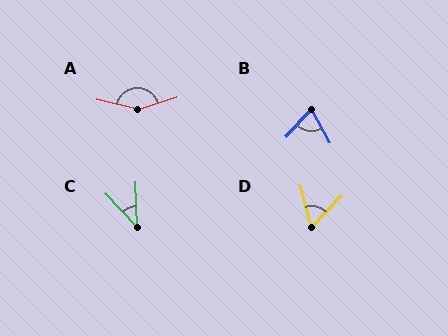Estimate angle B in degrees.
Approximately 72 degrees.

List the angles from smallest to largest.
C (41°), D (59°), B (72°), A (149°).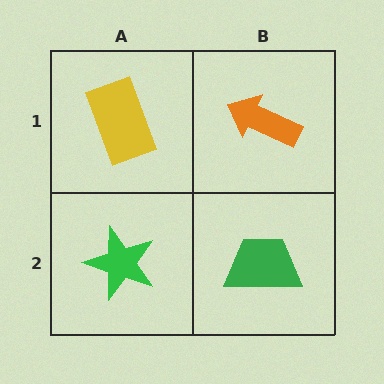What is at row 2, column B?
A green trapezoid.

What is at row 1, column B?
An orange arrow.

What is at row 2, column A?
A green star.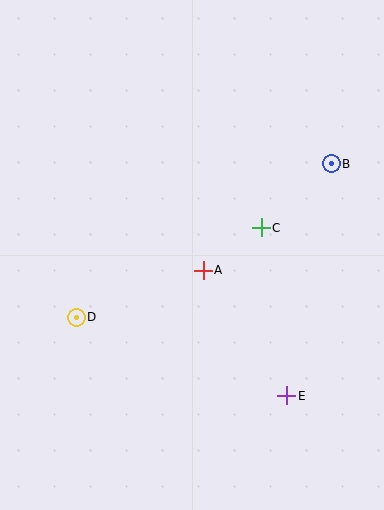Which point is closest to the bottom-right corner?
Point E is closest to the bottom-right corner.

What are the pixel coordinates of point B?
Point B is at (331, 164).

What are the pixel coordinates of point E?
Point E is at (287, 396).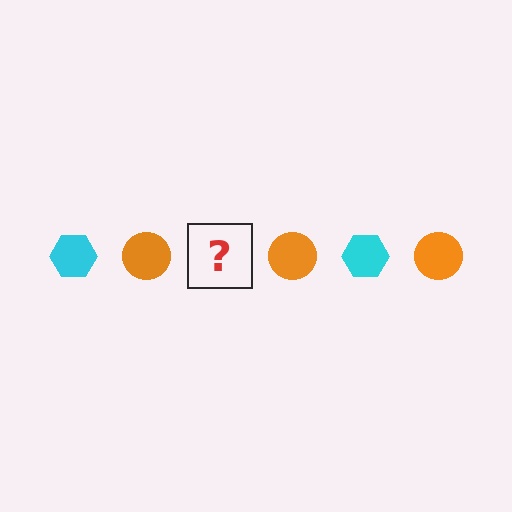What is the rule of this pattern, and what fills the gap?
The rule is that the pattern alternates between cyan hexagon and orange circle. The gap should be filled with a cyan hexagon.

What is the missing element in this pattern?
The missing element is a cyan hexagon.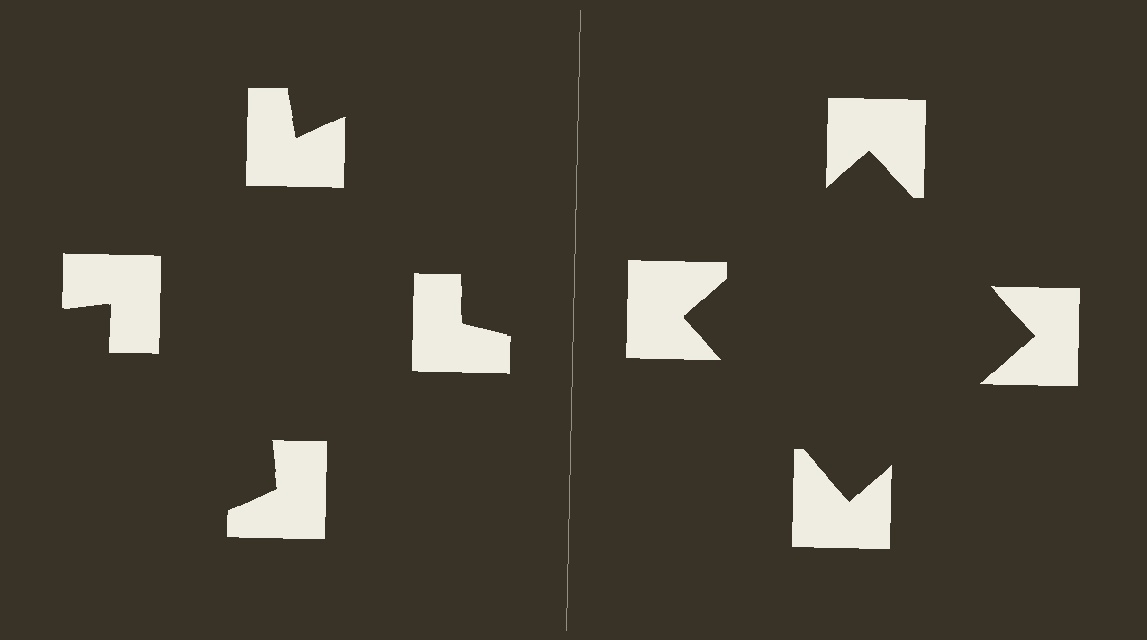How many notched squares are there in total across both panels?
8 — 4 on each side.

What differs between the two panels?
The notched squares are positioned identically on both sides; only the wedge orientations differ. On the right they align to a square; on the left they are misaligned.